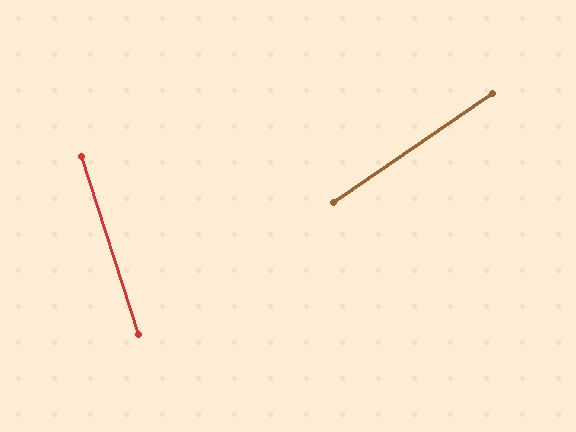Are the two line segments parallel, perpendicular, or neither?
Neither parallel nor perpendicular — they differ by about 73°.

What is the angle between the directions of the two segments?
Approximately 73 degrees.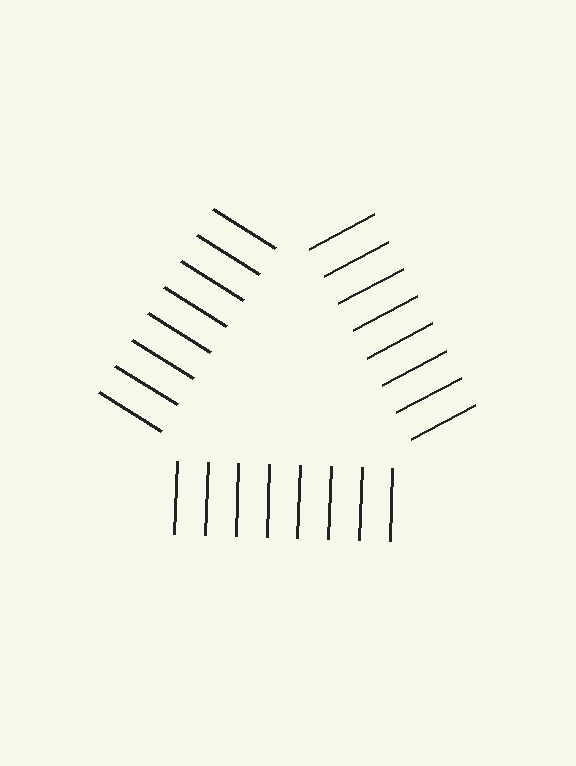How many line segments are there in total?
24 — 8 along each of the 3 edges.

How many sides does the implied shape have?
3 sides — the line-ends trace a triangle.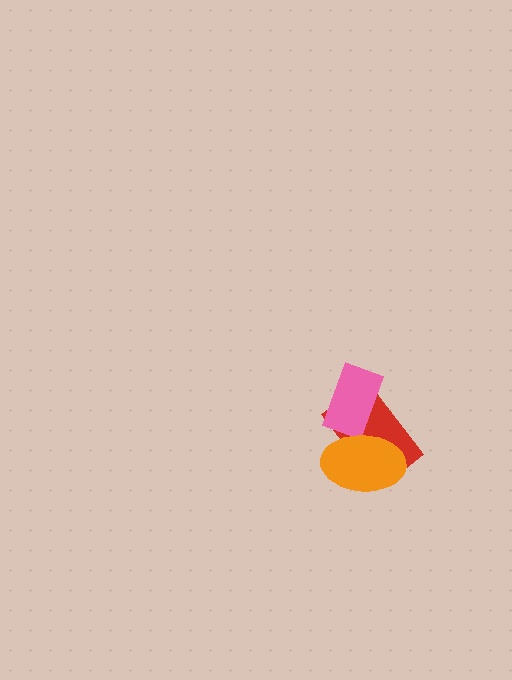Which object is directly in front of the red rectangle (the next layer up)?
The pink rectangle is directly in front of the red rectangle.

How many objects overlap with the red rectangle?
2 objects overlap with the red rectangle.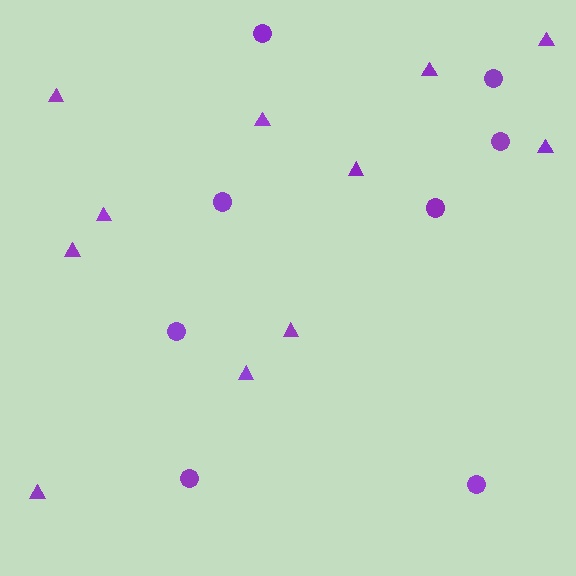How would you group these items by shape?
There are 2 groups: one group of triangles (11) and one group of circles (8).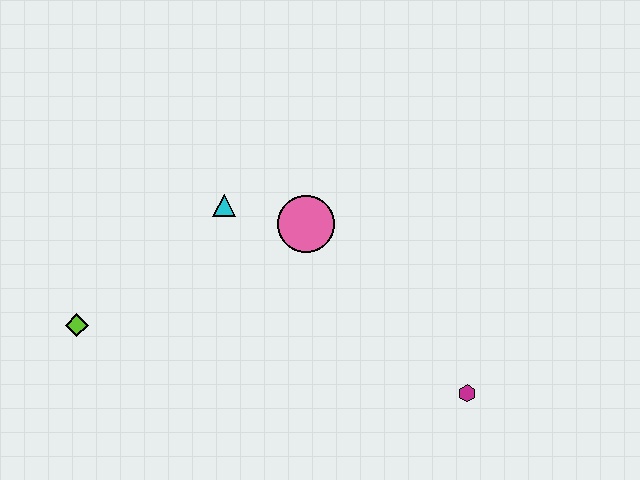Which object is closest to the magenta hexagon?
The pink circle is closest to the magenta hexagon.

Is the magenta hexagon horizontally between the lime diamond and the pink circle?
No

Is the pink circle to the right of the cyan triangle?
Yes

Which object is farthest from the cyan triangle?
The magenta hexagon is farthest from the cyan triangle.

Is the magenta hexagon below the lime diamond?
Yes